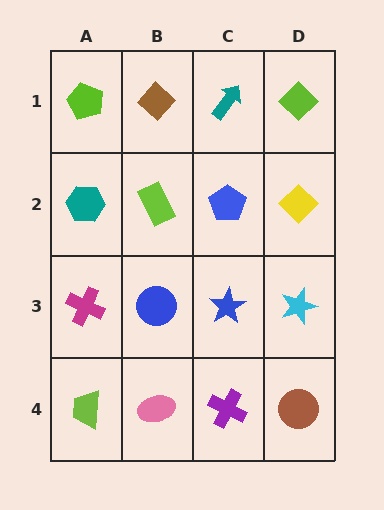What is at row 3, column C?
A blue star.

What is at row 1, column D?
A lime diamond.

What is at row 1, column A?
A lime pentagon.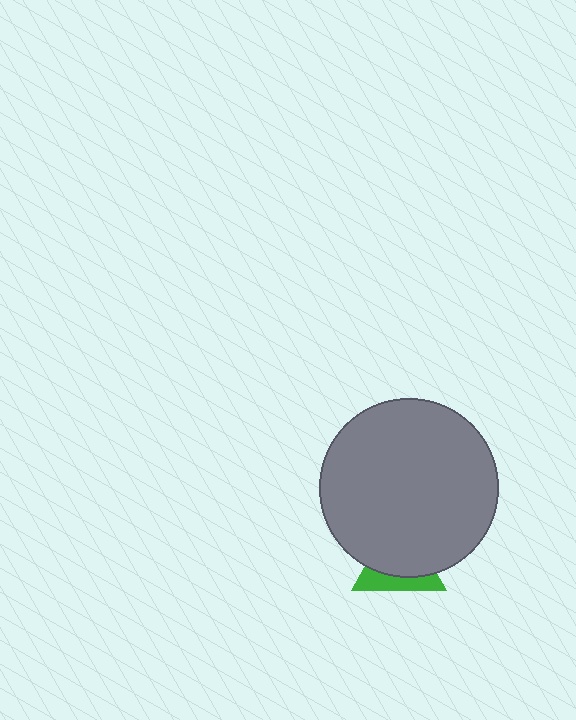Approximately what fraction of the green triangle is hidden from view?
Roughly 64% of the green triangle is hidden behind the gray circle.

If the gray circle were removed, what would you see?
You would see the complete green triangle.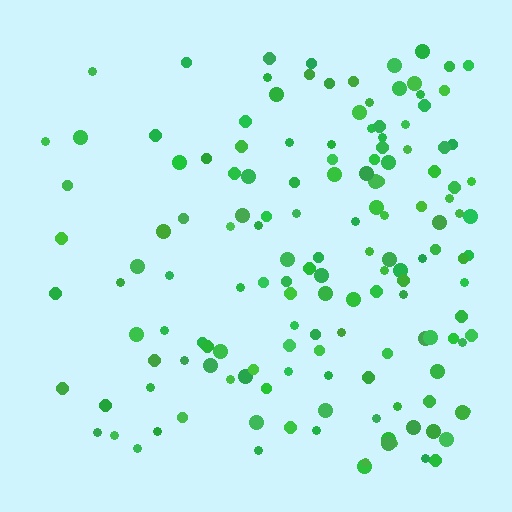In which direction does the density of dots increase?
From left to right, with the right side densest.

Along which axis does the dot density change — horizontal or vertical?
Horizontal.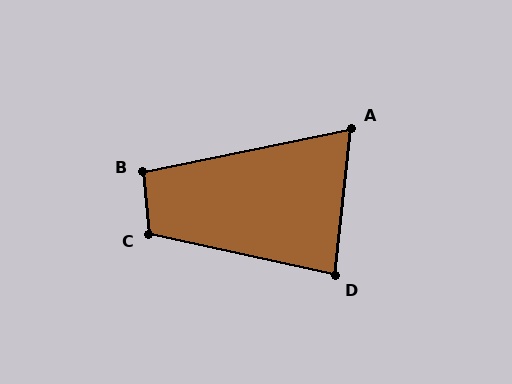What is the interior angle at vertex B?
Approximately 96 degrees (obtuse).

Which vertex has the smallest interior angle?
A, at approximately 72 degrees.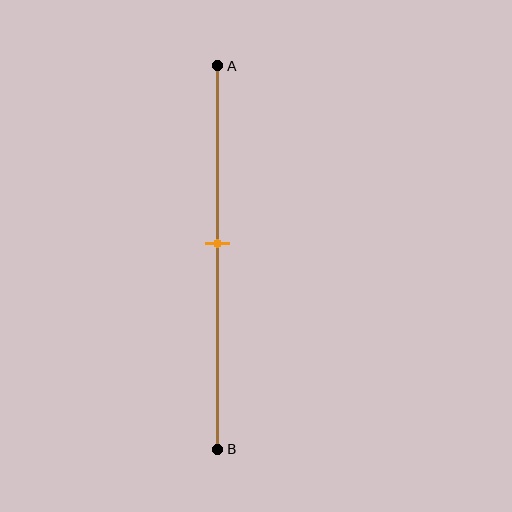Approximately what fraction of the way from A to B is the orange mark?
The orange mark is approximately 45% of the way from A to B.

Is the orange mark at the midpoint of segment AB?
No, the mark is at about 45% from A, not at the 50% midpoint.